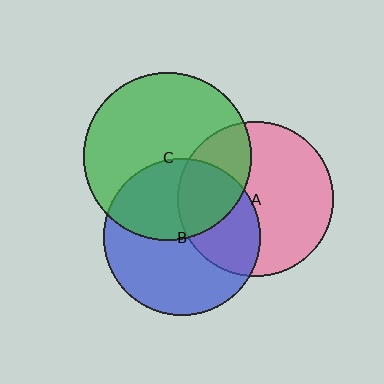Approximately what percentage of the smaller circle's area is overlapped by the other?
Approximately 35%.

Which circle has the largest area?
Circle C (green).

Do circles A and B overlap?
Yes.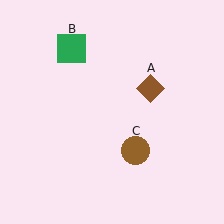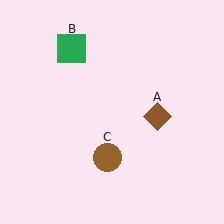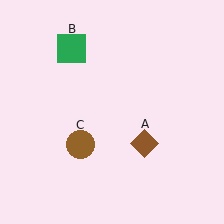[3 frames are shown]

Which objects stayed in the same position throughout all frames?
Green square (object B) remained stationary.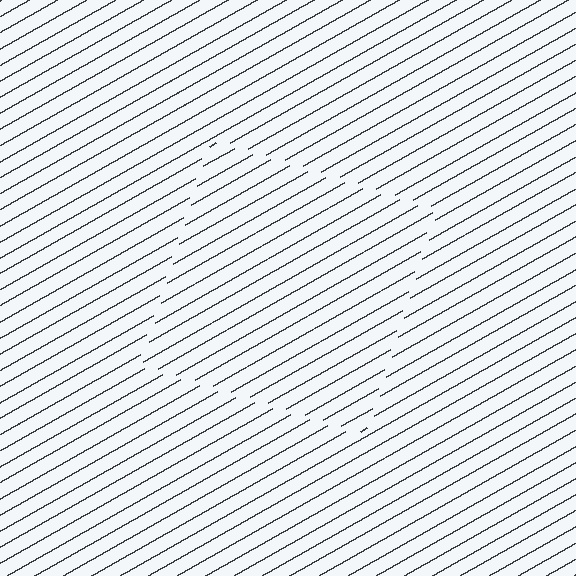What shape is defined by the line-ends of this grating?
An illusory square. The interior of the shape contains the same grating, shifted by half a period — the contour is defined by the phase discontinuity where line-ends from the inner and outer gratings abut.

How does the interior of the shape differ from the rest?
The interior of the shape contains the same grating, shifted by half a period — the contour is defined by the phase discontinuity where line-ends from the inner and outer gratings abut.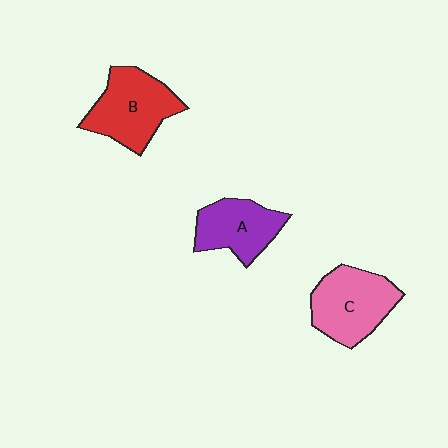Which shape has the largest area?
Shape B (red).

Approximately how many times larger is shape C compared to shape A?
Approximately 1.2 times.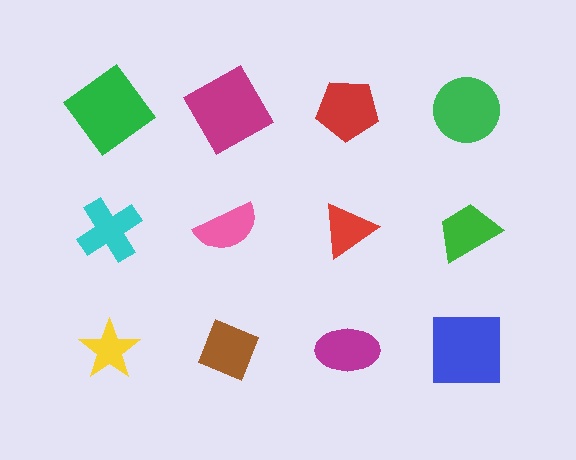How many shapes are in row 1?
4 shapes.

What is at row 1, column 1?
A green diamond.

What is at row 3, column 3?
A magenta ellipse.